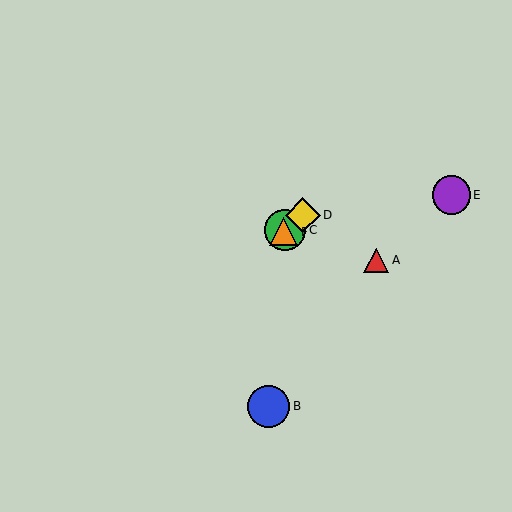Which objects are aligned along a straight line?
Objects C, D, F are aligned along a straight line.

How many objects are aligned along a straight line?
3 objects (C, D, F) are aligned along a straight line.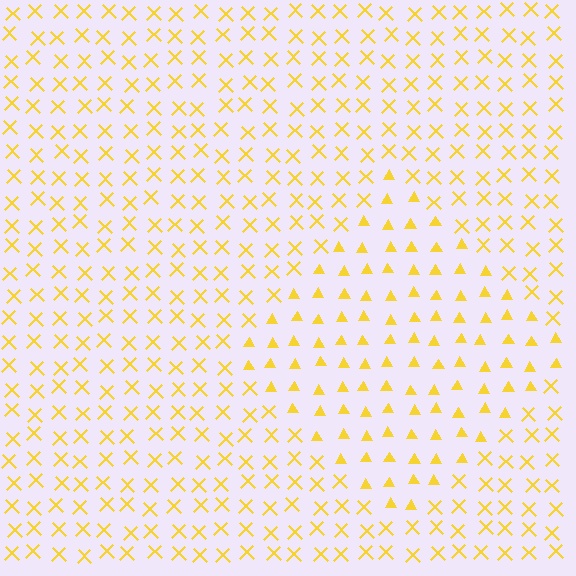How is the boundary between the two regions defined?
The boundary is defined by a change in element shape: triangles inside vs. X marks outside. All elements share the same color and spacing.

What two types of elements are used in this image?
The image uses triangles inside the diamond region and X marks outside it.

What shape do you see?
I see a diamond.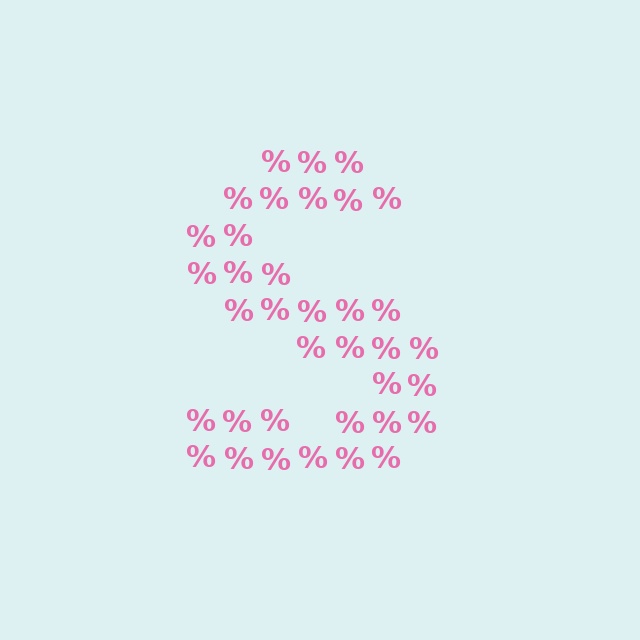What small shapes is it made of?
It is made of small percent signs.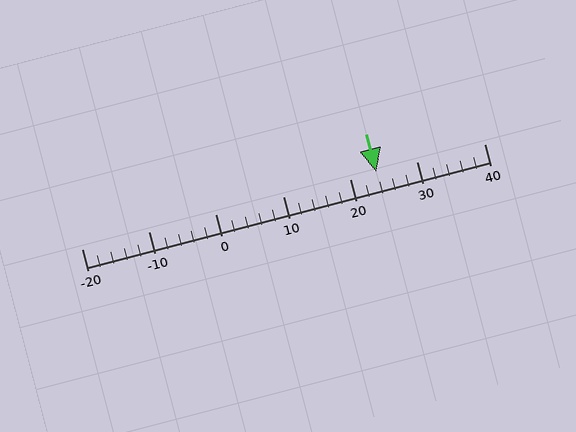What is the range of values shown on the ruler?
The ruler shows values from -20 to 40.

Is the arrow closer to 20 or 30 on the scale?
The arrow is closer to 20.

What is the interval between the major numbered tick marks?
The major tick marks are spaced 10 units apart.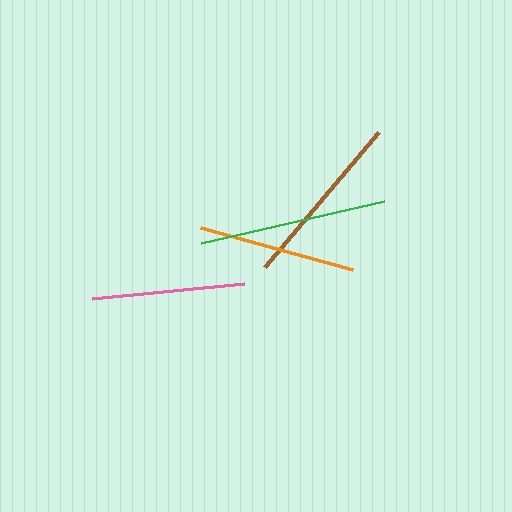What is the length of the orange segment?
The orange segment is approximately 157 pixels long.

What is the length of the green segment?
The green segment is approximately 189 pixels long.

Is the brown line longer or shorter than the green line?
The green line is longer than the brown line.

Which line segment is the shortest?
The pink line is the shortest at approximately 153 pixels.